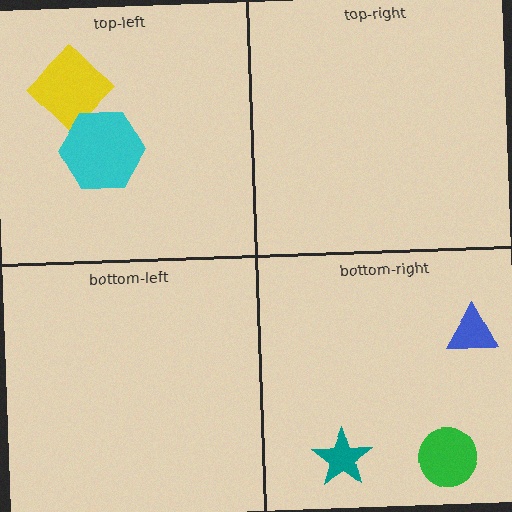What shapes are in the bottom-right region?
The teal star, the blue triangle, the green circle.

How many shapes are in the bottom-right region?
3.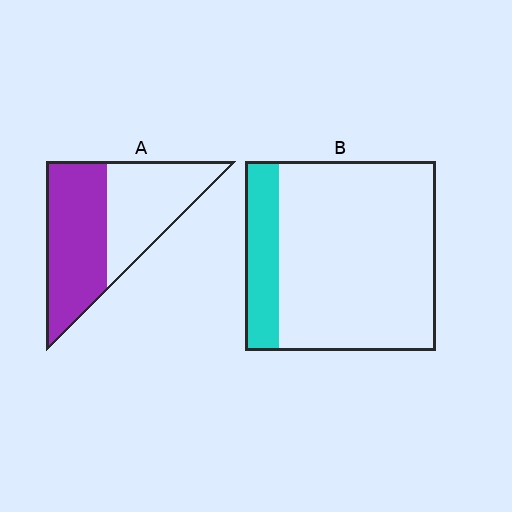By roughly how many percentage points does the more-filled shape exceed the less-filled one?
By roughly 35 percentage points (A over B).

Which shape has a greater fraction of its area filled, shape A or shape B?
Shape A.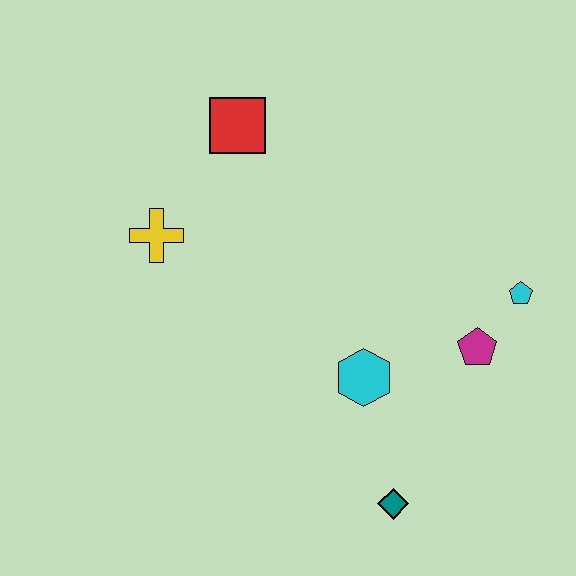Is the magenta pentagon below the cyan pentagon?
Yes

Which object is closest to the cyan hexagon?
The magenta pentagon is closest to the cyan hexagon.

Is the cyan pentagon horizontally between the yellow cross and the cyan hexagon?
No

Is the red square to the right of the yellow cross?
Yes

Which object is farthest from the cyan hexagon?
The red square is farthest from the cyan hexagon.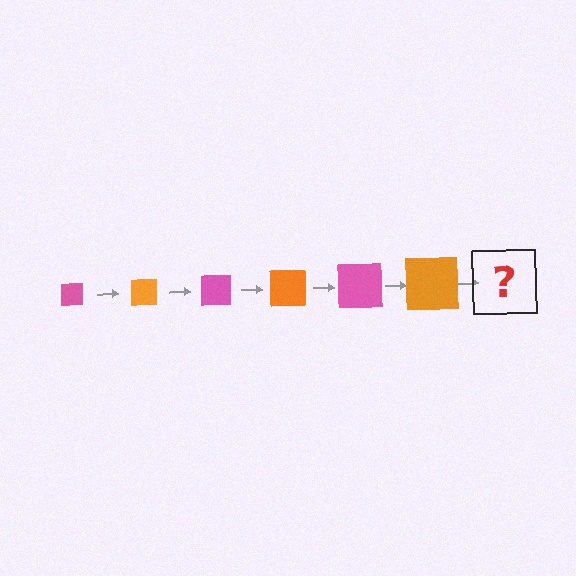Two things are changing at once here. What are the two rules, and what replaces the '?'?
The two rules are that the square grows larger each step and the color cycles through pink and orange. The '?' should be a pink square, larger than the previous one.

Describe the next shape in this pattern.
It should be a pink square, larger than the previous one.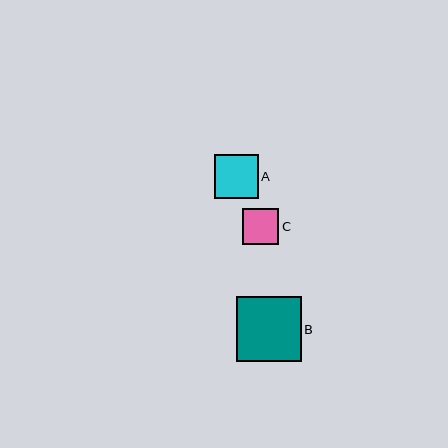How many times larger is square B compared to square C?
Square B is approximately 1.8 times the size of square C.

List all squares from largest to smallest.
From largest to smallest: B, A, C.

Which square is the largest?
Square B is the largest with a size of approximately 64 pixels.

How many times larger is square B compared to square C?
Square B is approximately 1.8 times the size of square C.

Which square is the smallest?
Square C is the smallest with a size of approximately 36 pixels.